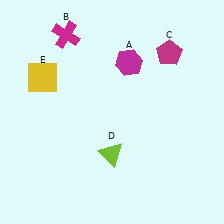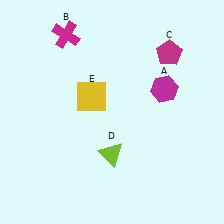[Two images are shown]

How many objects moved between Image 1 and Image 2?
2 objects moved between the two images.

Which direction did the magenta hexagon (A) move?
The magenta hexagon (A) moved right.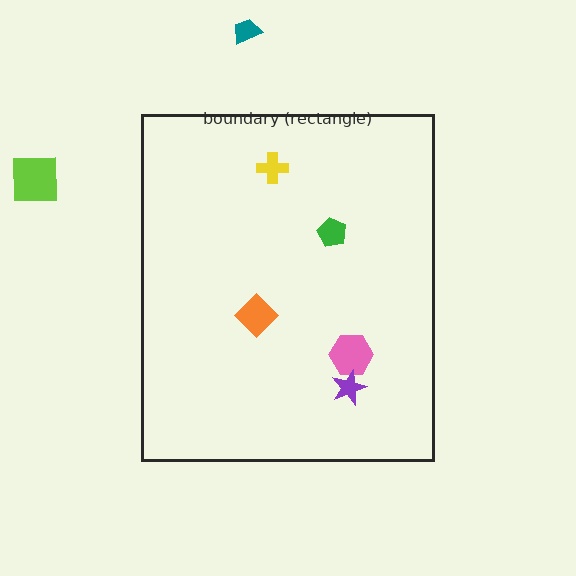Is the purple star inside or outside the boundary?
Inside.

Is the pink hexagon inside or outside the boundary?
Inside.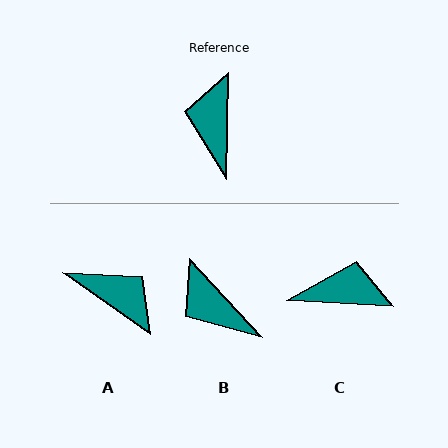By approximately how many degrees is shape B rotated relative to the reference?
Approximately 44 degrees counter-clockwise.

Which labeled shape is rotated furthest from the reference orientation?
A, about 124 degrees away.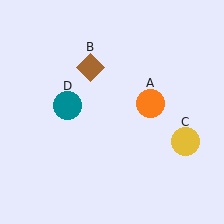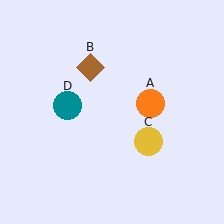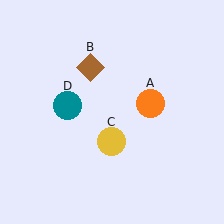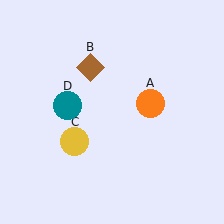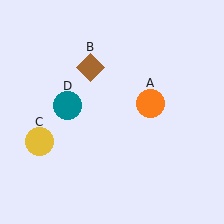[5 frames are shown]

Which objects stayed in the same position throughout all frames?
Orange circle (object A) and brown diamond (object B) and teal circle (object D) remained stationary.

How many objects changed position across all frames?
1 object changed position: yellow circle (object C).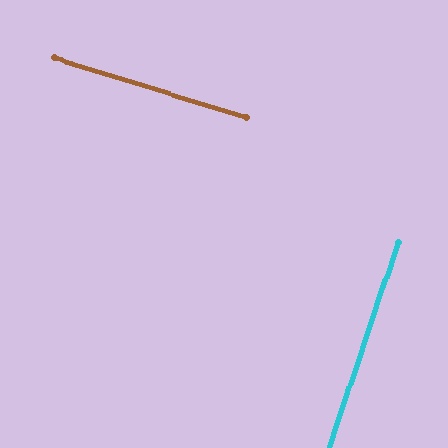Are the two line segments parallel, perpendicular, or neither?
Perpendicular — they meet at approximately 89°.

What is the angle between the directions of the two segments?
Approximately 89 degrees.